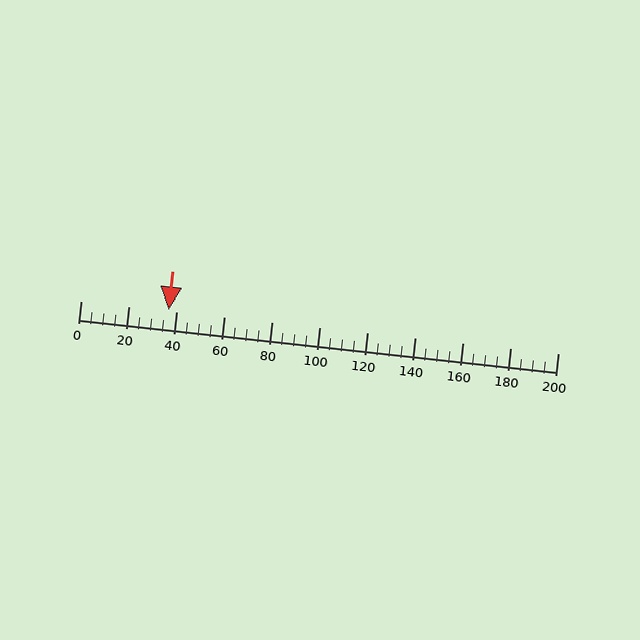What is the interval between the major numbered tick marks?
The major tick marks are spaced 20 units apart.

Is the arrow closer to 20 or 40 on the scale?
The arrow is closer to 40.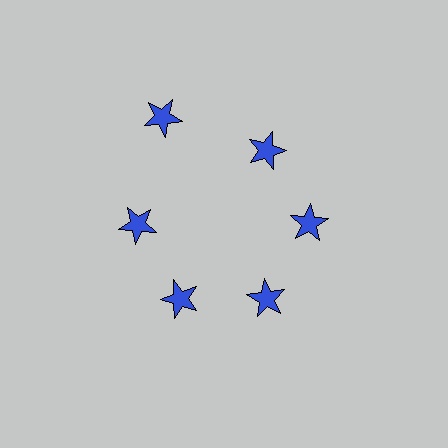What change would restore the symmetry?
The symmetry would be restored by moving it inward, back onto the ring so that all 6 stars sit at equal angles and equal distance from the center.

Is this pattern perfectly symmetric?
No. The 6 blue stars are arranged in a ring, but one element near the 11 o'clock position is pushed outward from the center, breaking the 6-fold rotational symmetry.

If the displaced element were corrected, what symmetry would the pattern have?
It would have 6-fold rotational symmetry — the pattern would map onto itself every 60 degrees.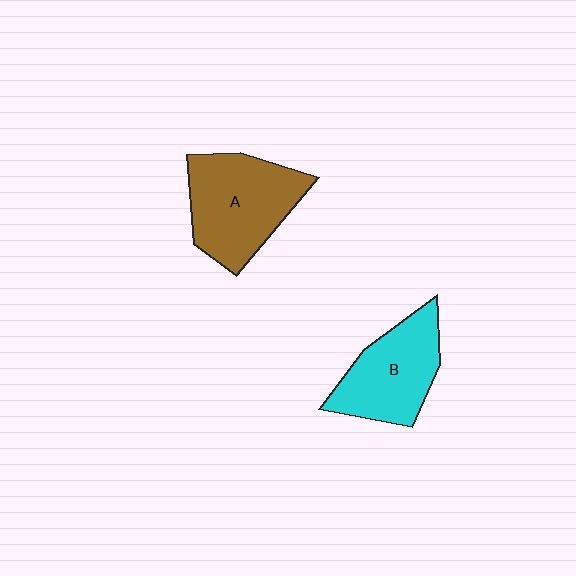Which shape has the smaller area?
Shape B (cyan).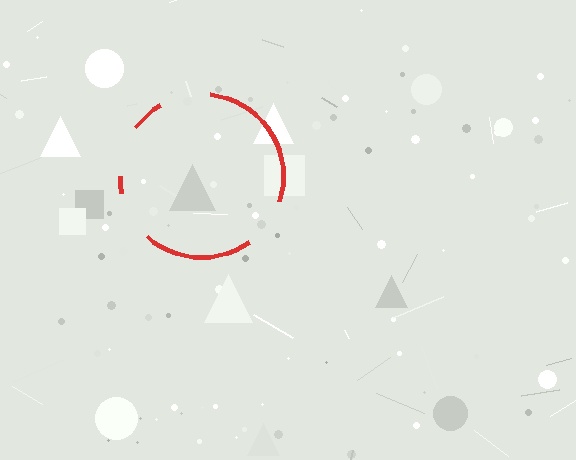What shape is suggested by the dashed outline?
The dashed outline suggests a circle.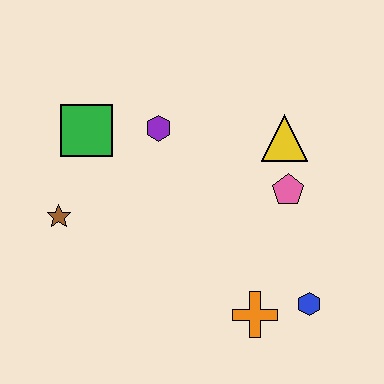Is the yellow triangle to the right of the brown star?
Yes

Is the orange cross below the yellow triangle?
Yes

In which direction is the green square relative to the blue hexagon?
The green square is to the left of the blue hexagon.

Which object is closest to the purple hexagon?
The green square is closest to the purple hexagon.